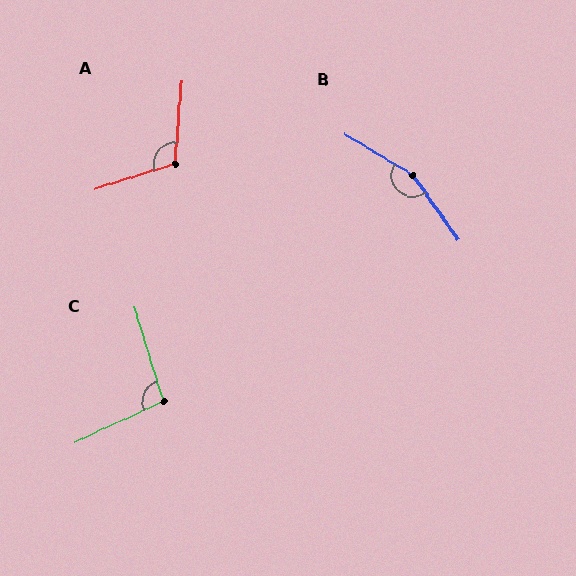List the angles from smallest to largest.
C (98°), A (111°), B (156°).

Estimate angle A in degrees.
Approximately 111 degrees.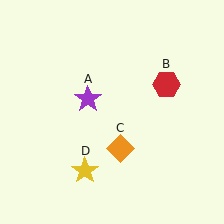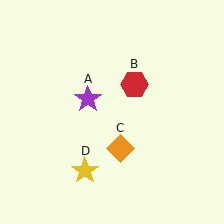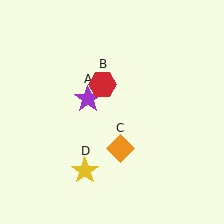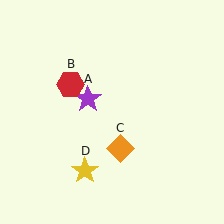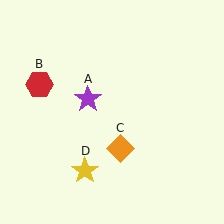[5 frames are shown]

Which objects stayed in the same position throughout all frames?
Purple star (object A) and orange diamond (object C) and yellow star (object D) remained stationary.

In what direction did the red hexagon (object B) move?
The red hexagon (object B) moved left.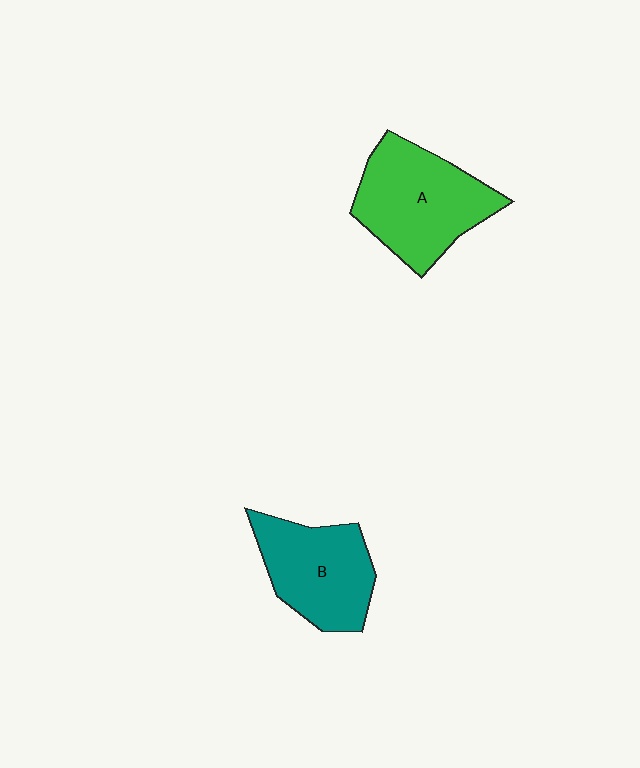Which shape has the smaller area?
Shape B (teal).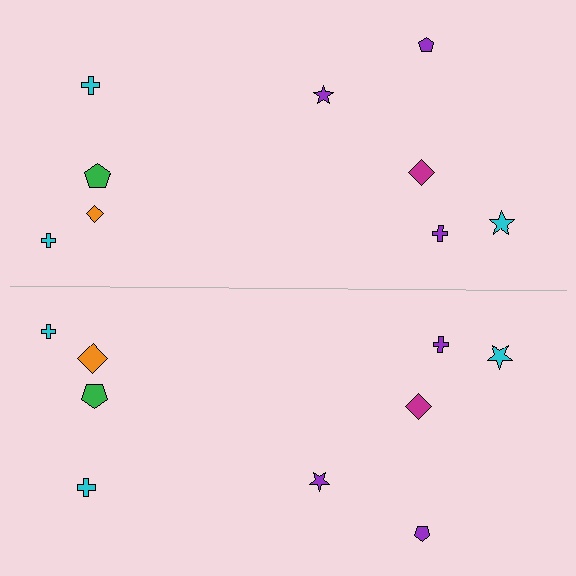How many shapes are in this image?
There are 18 shapes in this image.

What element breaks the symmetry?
The orange diamond on the bottom side has a different size than its mirror counterpart.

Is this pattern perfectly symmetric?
No, the pattern is not perfectly symmetric. The orange diamond on the bottom side has a different size than its mirror counterpart.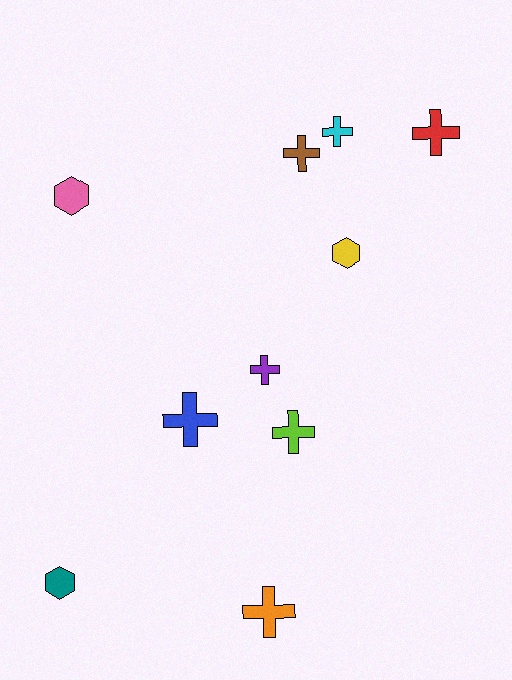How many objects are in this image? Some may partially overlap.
There are 10 objects.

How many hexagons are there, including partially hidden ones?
There are 3 hexagons.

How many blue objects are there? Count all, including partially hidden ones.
There is 1 blue object.